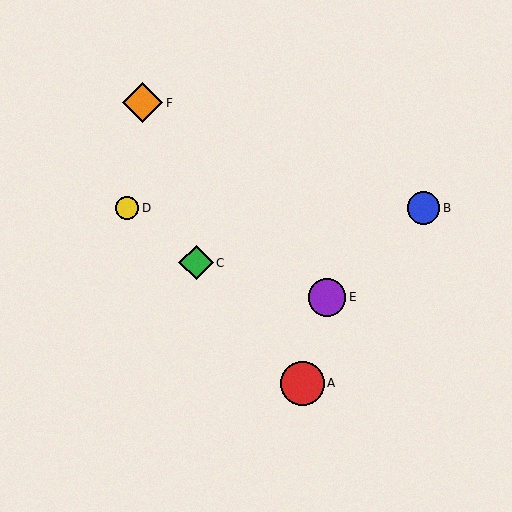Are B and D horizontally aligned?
Yes, both are at y≈208.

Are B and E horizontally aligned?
No, B is at y≈208 and E is at y≈297.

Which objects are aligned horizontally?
Objects B, D are aligned horizontally.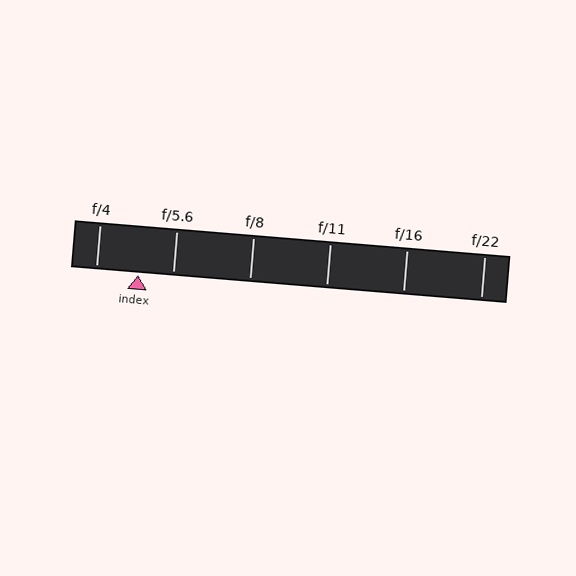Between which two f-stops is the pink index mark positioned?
The index mark is between f/4 and f/5.6.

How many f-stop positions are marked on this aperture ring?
There are 6 f-stop positions marked.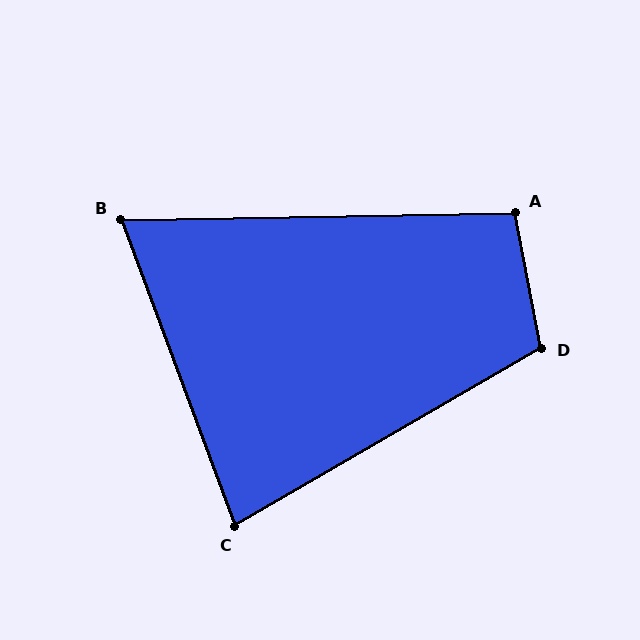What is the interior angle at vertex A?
Approximately 100 degrees (obtuse).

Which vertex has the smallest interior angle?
B, at approximately 71 degrees.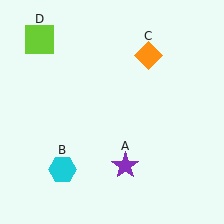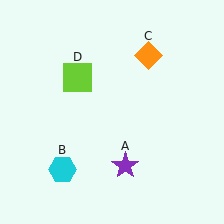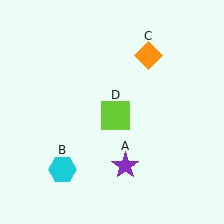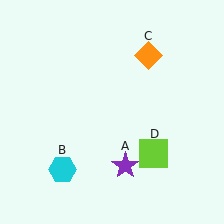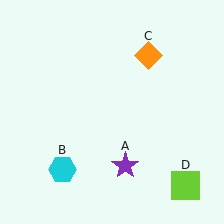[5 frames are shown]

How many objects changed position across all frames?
1 object changed position: lime square (object D).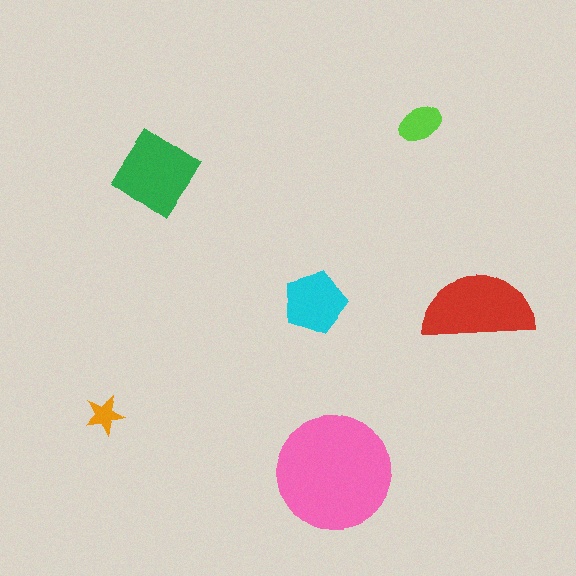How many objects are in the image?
There are 6 objects in the image.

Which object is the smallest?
The orange star.